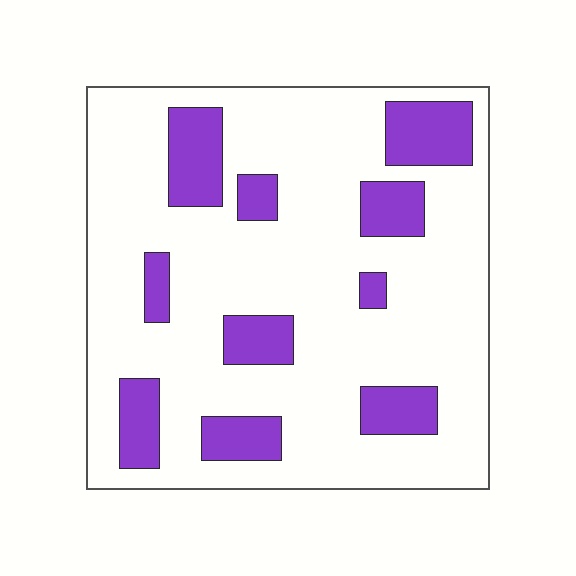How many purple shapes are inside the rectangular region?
10.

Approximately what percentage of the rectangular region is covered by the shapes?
Approximately 20%.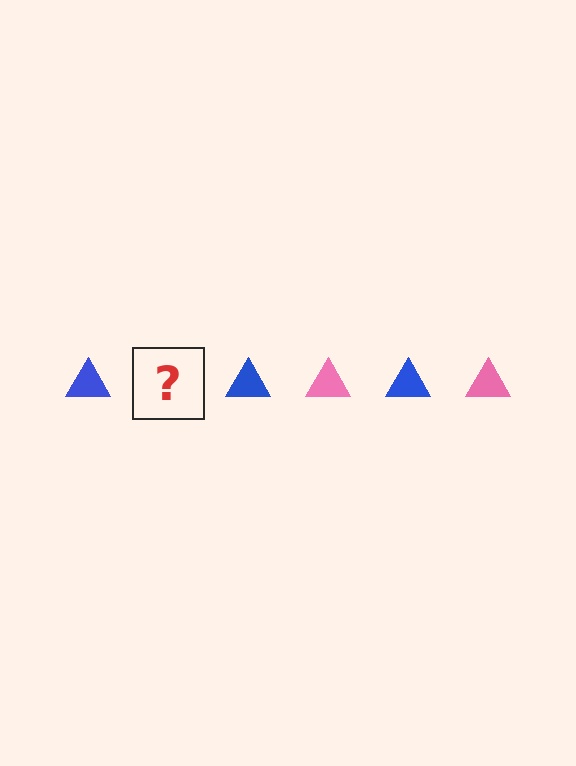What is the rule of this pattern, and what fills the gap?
The rule is that the pattern cycles through blue, pink triangles. The gap should be filled with a pink triangle.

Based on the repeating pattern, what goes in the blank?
The blank should be a pink triangle.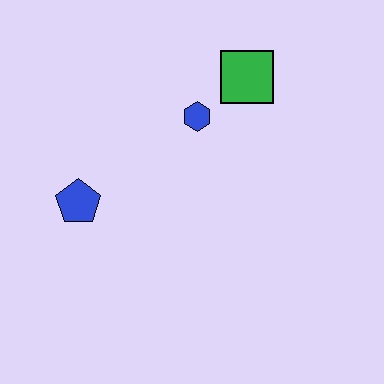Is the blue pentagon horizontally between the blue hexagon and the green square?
No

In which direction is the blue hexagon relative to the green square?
The blue hexagon is to the left of the green square.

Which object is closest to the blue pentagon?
The blue hexagon is closest to the blue pentagon.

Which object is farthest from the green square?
The blue pentagon is farthest from the green square.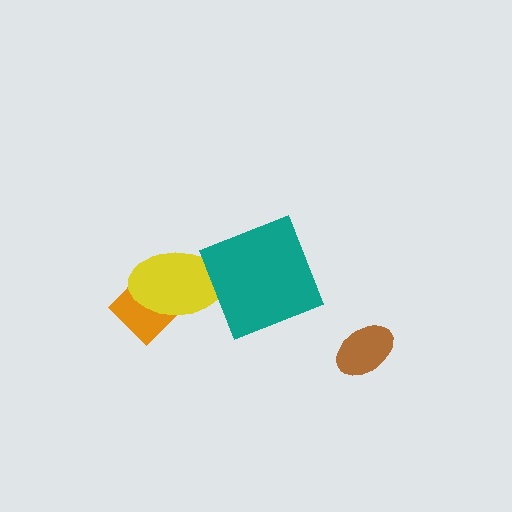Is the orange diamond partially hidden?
Yes, it is partially covered by another shape.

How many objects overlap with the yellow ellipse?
2 objects overlap with the yellow ellipse.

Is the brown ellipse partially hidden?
No, no other shape covers it.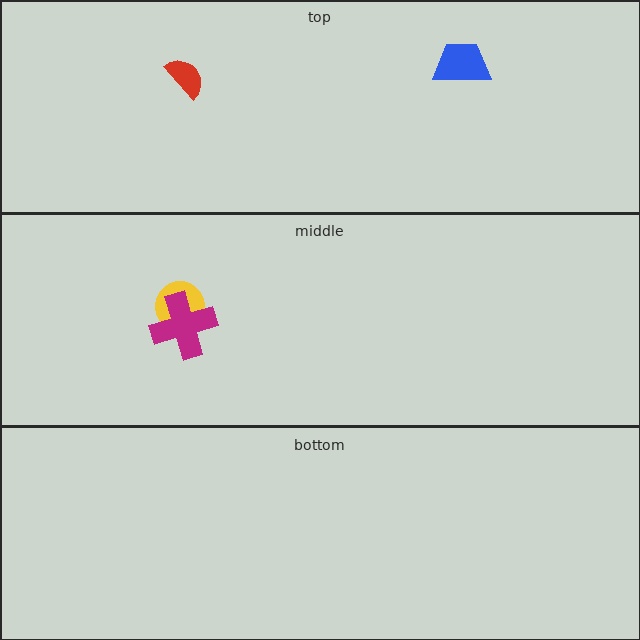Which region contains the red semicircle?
The top region.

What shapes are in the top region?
The red semicircle, the blue trapezoid.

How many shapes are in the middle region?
2.